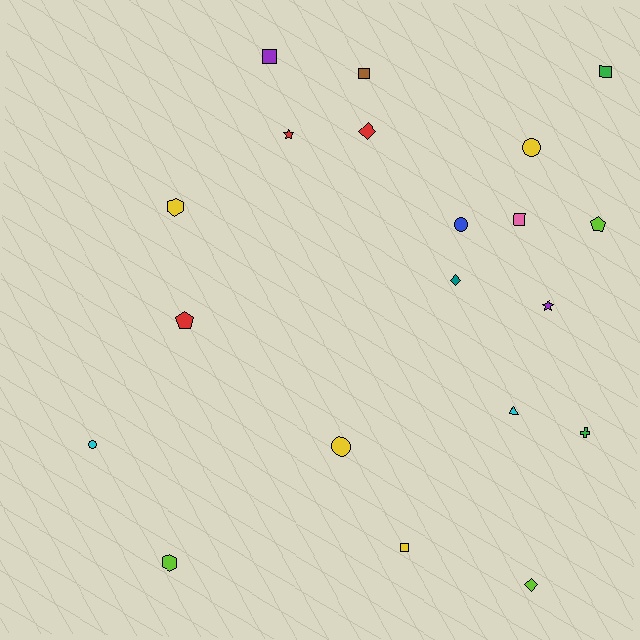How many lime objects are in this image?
There are 3 lime objects.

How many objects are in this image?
There are 20 objects.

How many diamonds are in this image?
There are 3 diamonds.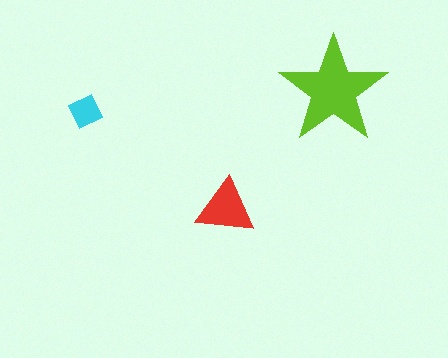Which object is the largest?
The lime star.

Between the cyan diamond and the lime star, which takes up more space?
The lime star.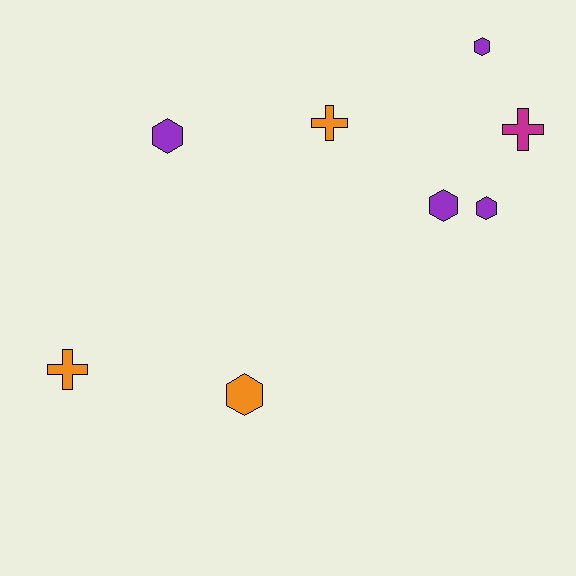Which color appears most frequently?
Purple, with 4 objects.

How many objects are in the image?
There are 8 objects.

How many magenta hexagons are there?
There are no magenta hexagons.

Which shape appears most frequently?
Hexagon, with 5 objects.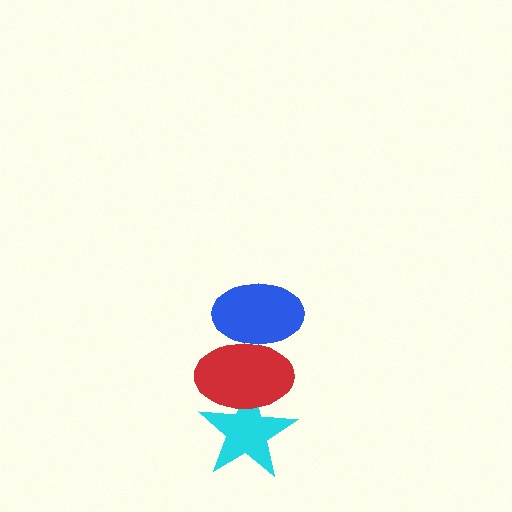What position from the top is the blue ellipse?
The blue ellipse is 1st from the top.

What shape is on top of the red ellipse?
The blue ellipse is on top of the red ellipse.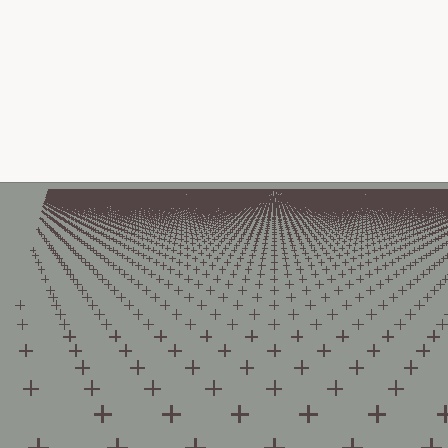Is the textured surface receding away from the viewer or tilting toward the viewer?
The surface is receding away from the viewer. Texture elements get smaller and denser toward the top.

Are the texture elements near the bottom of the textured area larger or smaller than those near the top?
Larger. Near the bottom, elements are closer to the viewer and appear at a bigger on-screen size.